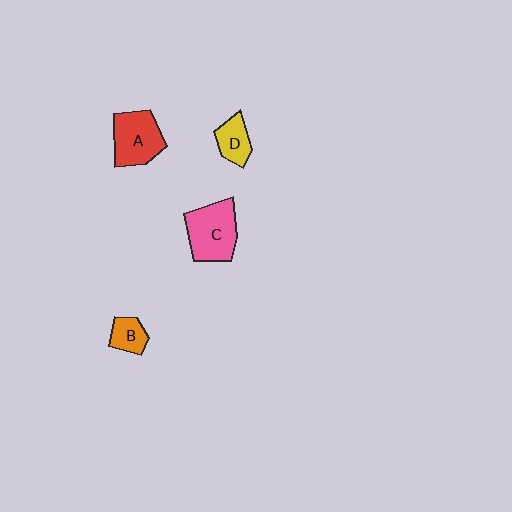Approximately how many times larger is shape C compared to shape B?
Approximately 2.4 times.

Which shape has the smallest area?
Shape B (orange).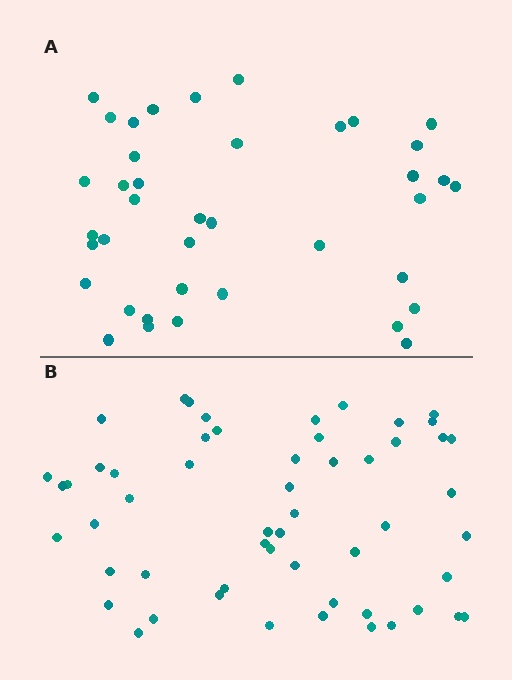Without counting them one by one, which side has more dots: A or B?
Region B (the bottom region) has more dots.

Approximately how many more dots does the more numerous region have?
Region B has approximately 15 more dots than region A.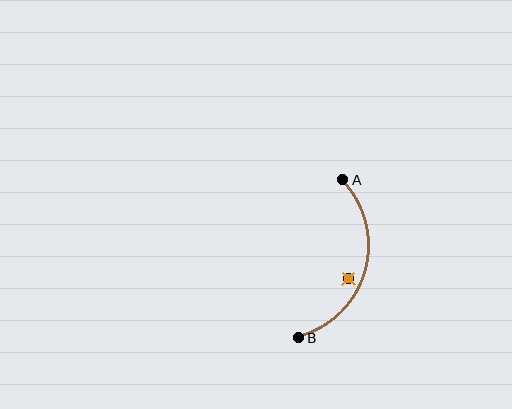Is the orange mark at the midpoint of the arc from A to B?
No — the orange mark does not lie on the arc at all. It sits slightly inside the curve.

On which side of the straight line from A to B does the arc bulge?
The arc bulges to the right of the straight line connecting A and B.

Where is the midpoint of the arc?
The arc midpoint is the point on the curve farthest from the straight line joining A and B. It sits to the right of that line.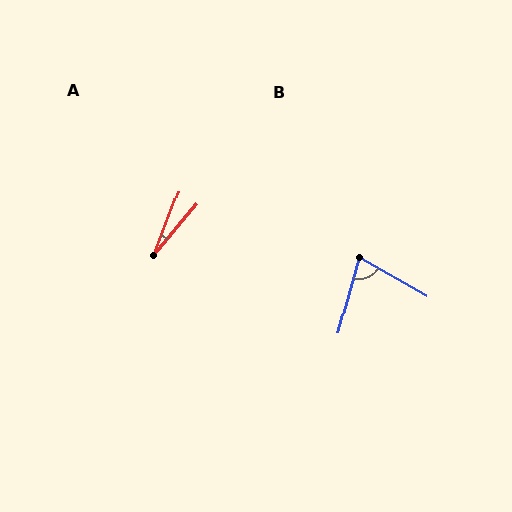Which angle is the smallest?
A, at approximately 19 degrees.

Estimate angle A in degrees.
Approximately 19 degrees.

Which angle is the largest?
B, at approximately 75 degrees.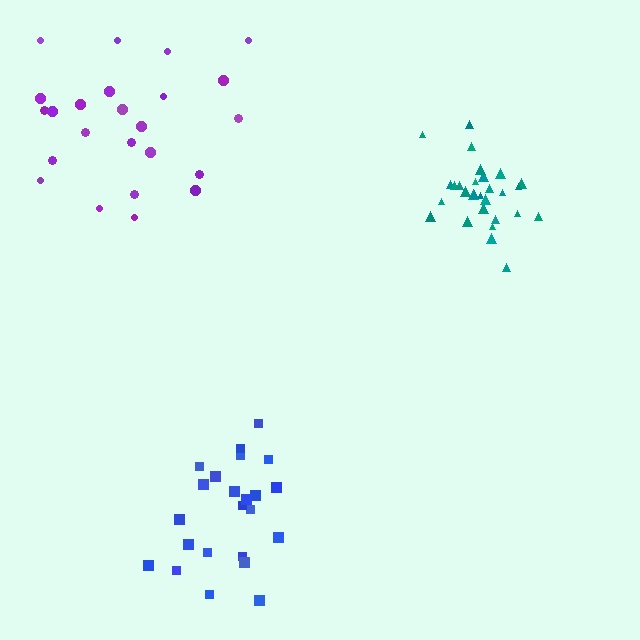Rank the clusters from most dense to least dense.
teal, blue, purple.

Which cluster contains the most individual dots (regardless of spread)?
Teal (29).